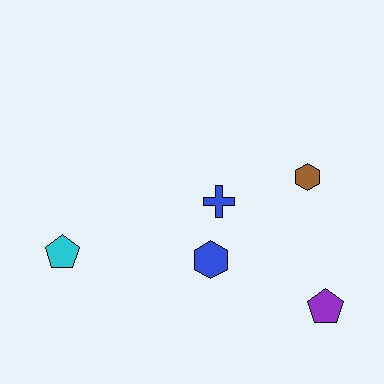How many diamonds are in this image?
There are no diamonds.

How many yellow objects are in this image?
There are no yellow objects.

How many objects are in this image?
There are 5 objects.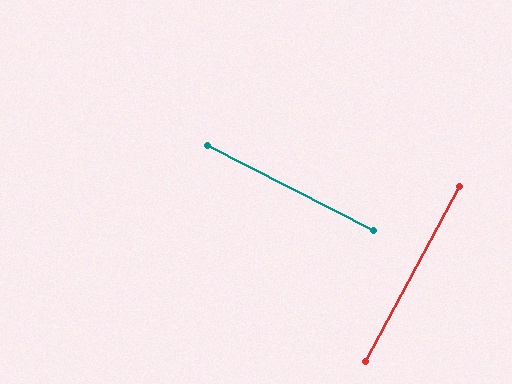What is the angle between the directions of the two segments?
Approximately 89 degrees.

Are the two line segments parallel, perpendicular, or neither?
Perpendicular — they meet at approximately 89°.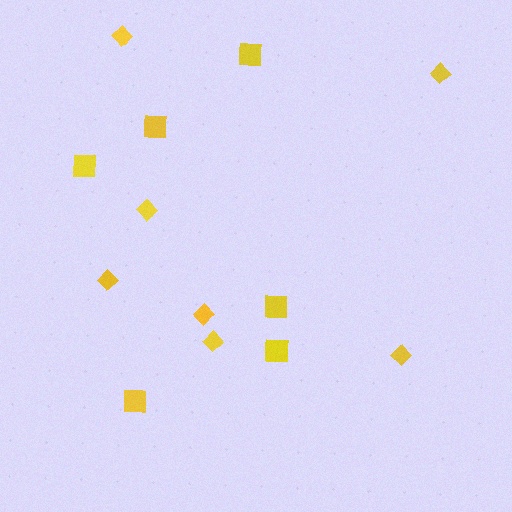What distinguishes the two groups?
There are 2 groups: one group of squares (6) and one group of diamonds (7).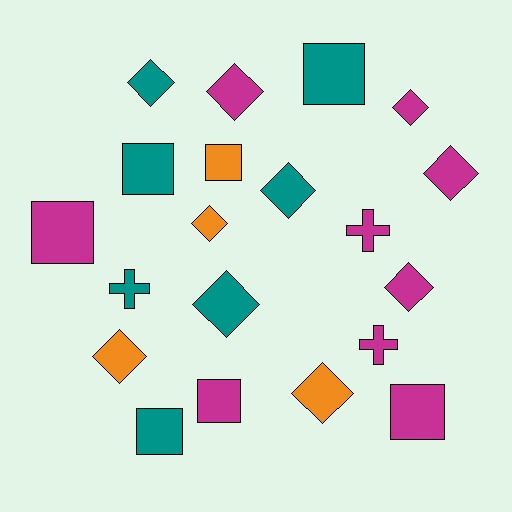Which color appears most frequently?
Magenta, with 9 objects.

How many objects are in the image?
There are 20 objects.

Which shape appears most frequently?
Diamond, with 10 objects.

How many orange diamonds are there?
There are 3 orange diamonds.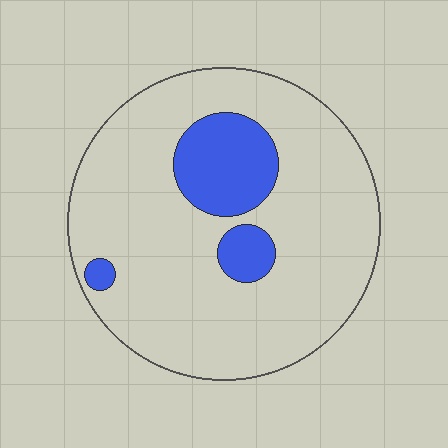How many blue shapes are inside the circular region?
3.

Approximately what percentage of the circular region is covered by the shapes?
Approximately 15%.